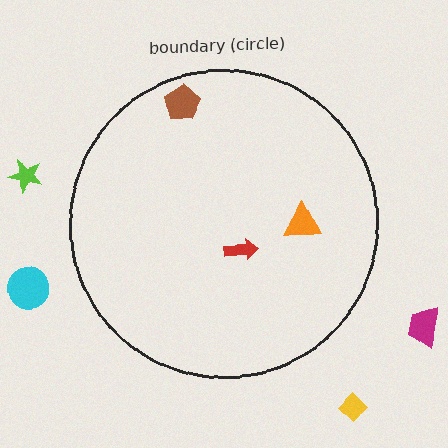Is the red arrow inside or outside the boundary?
Inside.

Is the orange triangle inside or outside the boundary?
Inside.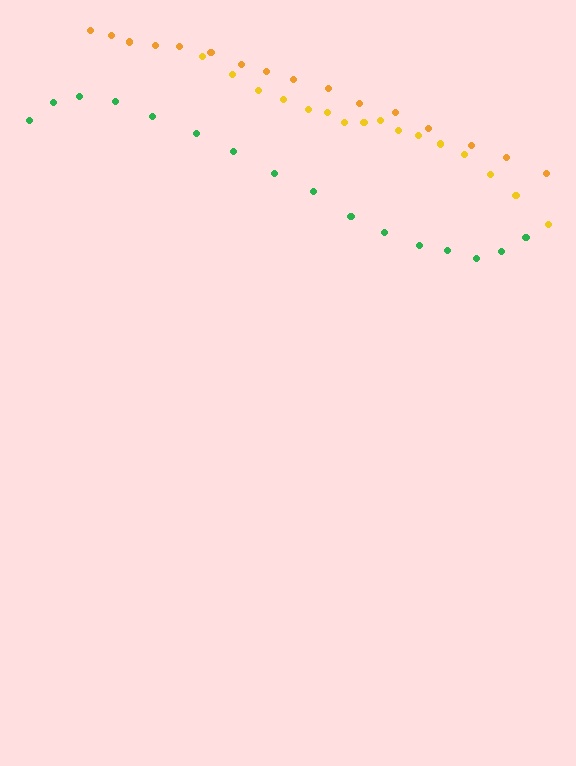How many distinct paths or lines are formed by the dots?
There are 3 distinct paths.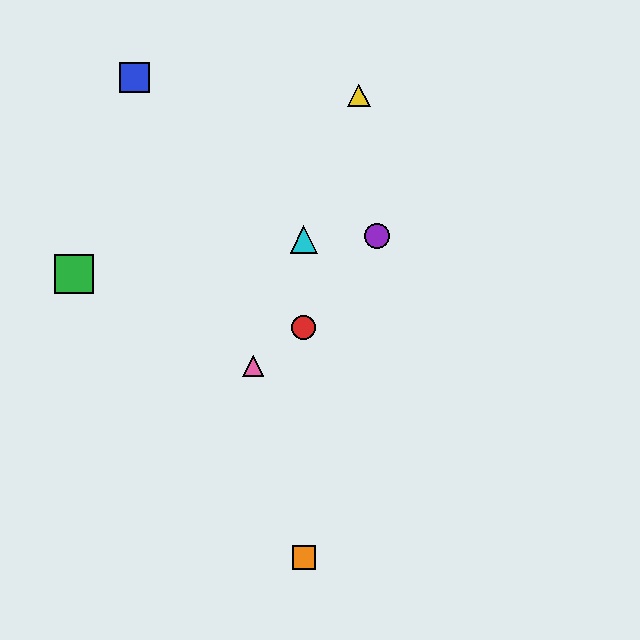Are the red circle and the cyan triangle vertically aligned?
Yes, both are at x≈304.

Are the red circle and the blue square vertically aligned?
No, the red circle is at x≈304 and the blue square is at x≈134.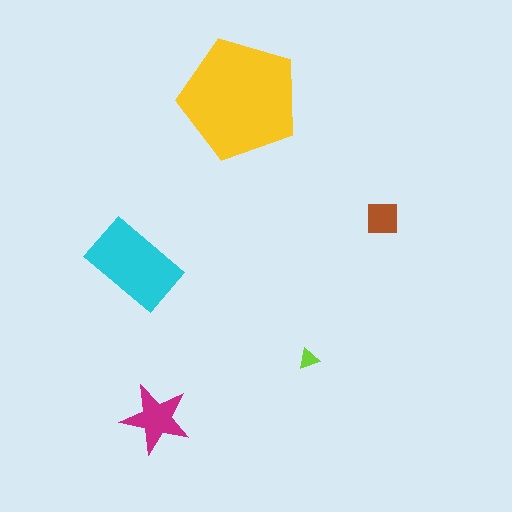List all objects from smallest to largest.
The lime triangle, the brown square, the magenta star, the cyan rectangle, the yellow pentagon.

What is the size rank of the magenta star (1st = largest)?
3rd.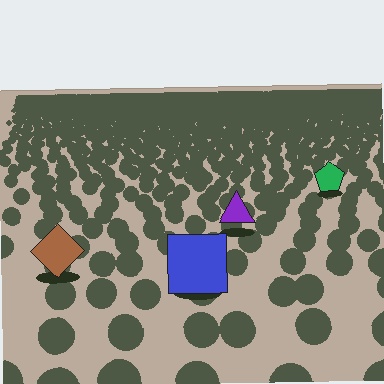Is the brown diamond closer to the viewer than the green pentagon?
Yes. The brown diamond is closer — you can tell from the texture gradient: the ground texture is coarser near it.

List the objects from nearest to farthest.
From nearest to farthest: the blue square, the brown diamond, the purple triangle, the green pentagon.